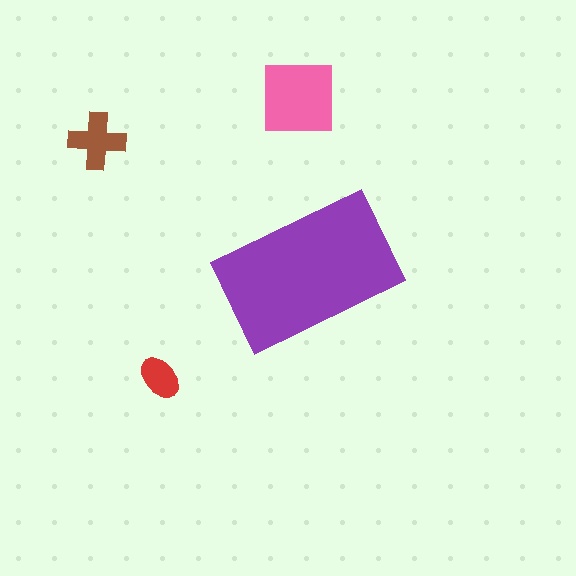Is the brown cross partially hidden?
No, the brown cross is fully visible.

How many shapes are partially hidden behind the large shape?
0 shapes are partially hidden.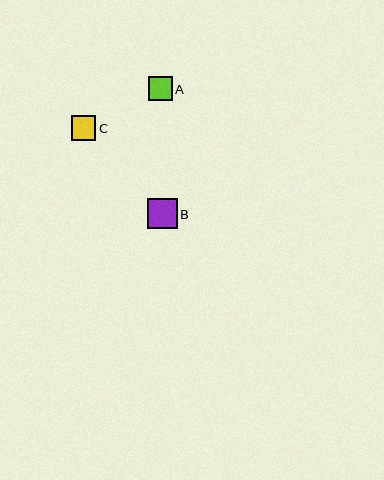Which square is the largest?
Square B is the largest with a size of approximately 30 pixels.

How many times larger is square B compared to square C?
Square B is approximately 1.2 times the size of square C.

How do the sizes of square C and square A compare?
Square C and square A are approximately the same size.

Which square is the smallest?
Square A is the smallest with a size of approximately 24 pixels.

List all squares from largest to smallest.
From largest to smallest: B, C, A.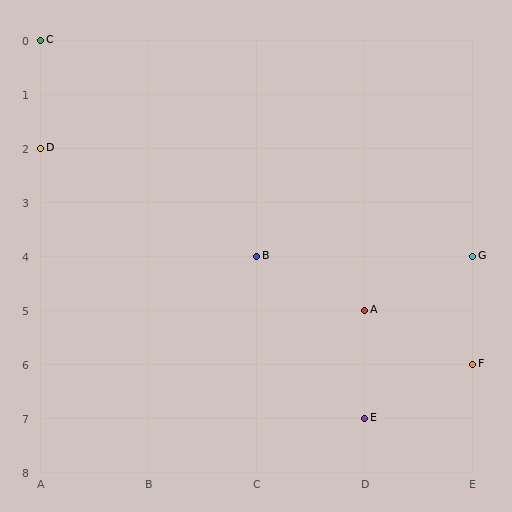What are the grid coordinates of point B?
Point B is at grid coordinates (C, 4).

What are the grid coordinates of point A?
Point A is at grid coordinates (D, 5).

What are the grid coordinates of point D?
Point D is at grid coordinates (A, 2).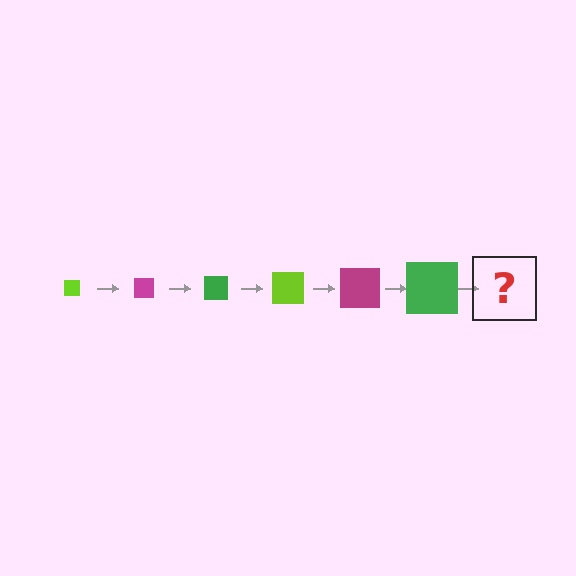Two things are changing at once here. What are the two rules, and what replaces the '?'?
The two rules are that the square grows larger each step and the color cycles through lime, magenta, and green. The '?' should be a lime square, larger than the previous one.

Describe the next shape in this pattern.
It should be a lime square, larger than the previous one.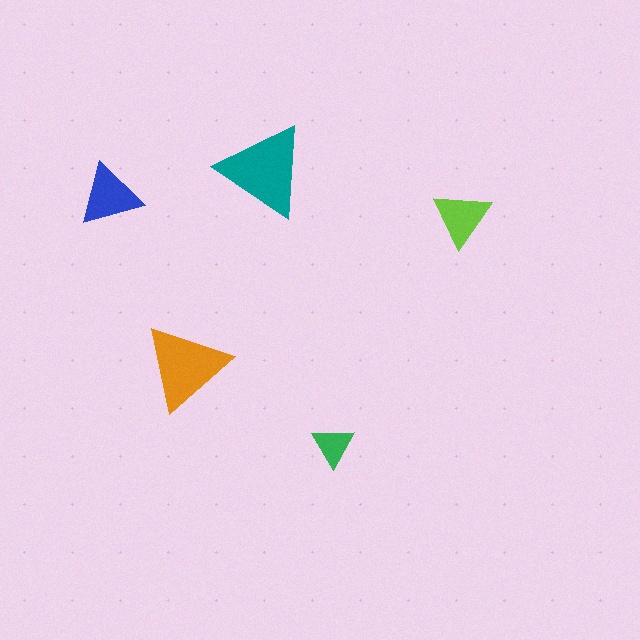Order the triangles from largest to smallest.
the teal one, the orange one, the blue one, the lime one, the green one.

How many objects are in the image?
There are 5 objects in the image.